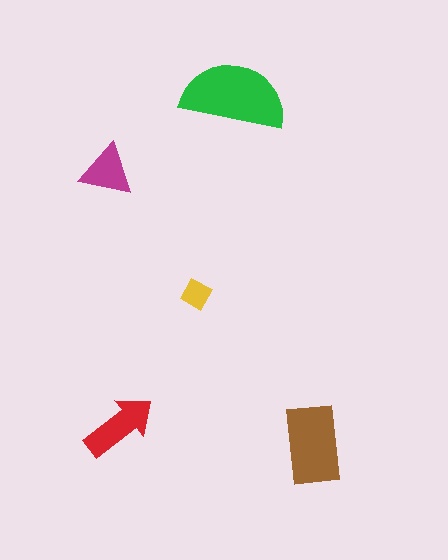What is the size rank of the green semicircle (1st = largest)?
1st.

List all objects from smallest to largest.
The yellow diamond, the magenta triangle, the red arrow, the brown rectangle, the green semicircle.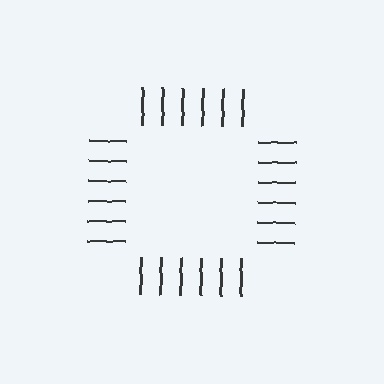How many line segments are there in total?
24 — 6 along each of the 4 edges.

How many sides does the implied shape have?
4 sides — the line-ends trace a square.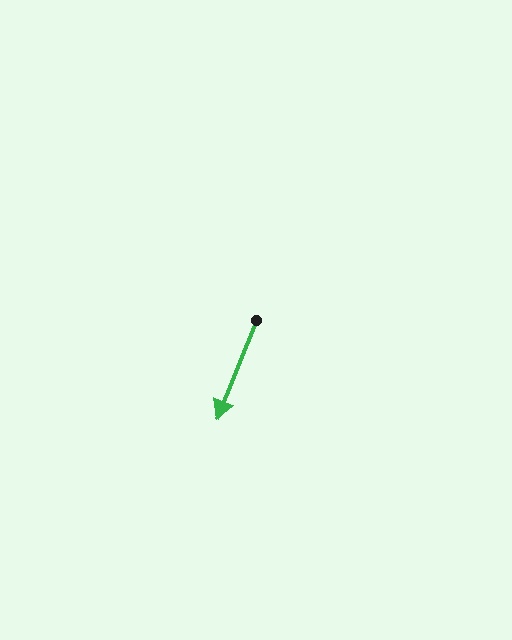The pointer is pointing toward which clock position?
Roughly 7 o'clock.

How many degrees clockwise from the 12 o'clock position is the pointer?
Approximately 202 degrees.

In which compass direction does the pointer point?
South.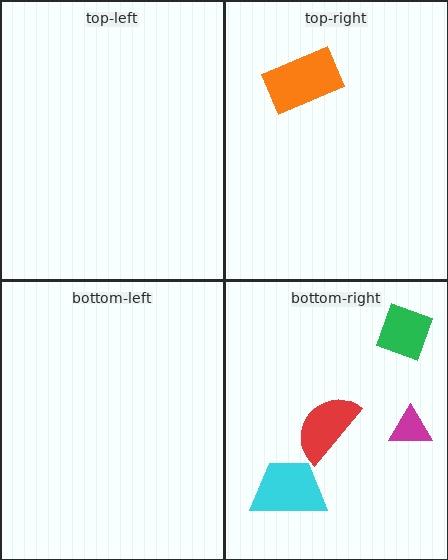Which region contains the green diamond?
The bottom-right region.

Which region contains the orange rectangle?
The top-right region.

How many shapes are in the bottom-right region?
4.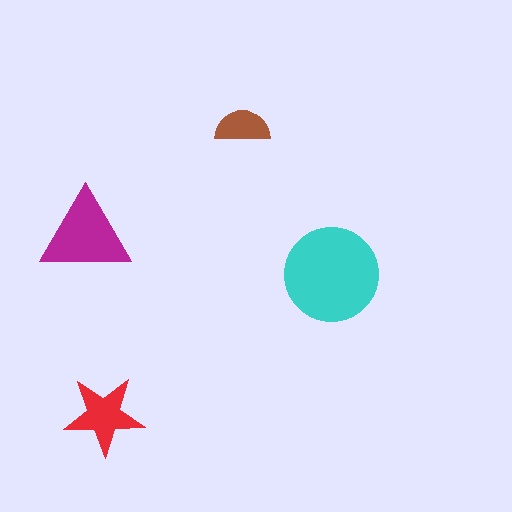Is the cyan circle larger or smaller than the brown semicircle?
Larger.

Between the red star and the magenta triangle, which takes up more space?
The magenta triangle.